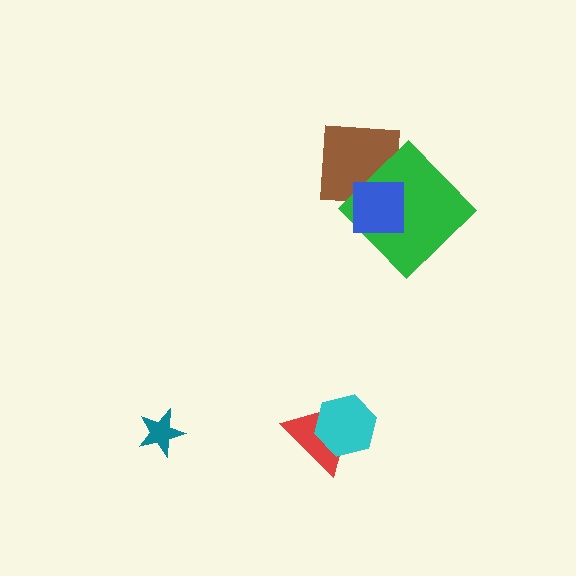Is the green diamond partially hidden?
Yes, it is partially covered by another shape.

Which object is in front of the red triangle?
The cyan hexagon is in front of the red triangle.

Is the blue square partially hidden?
No, no other shape covers it.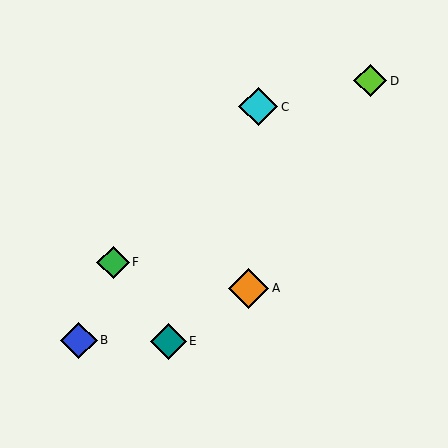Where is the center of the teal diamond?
The center of the teal diamond is at (168, 341).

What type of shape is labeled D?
Shape D is a lime diamond.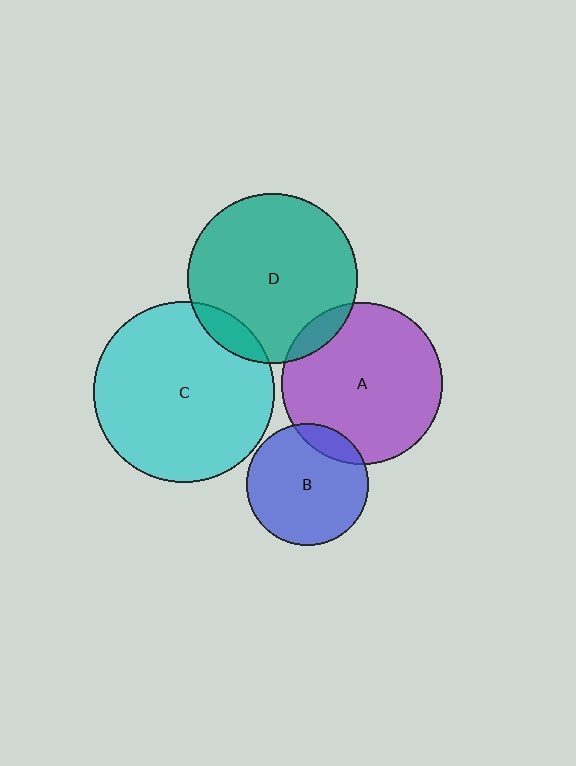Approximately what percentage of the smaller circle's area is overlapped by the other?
Approximately 15%.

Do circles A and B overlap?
Yes.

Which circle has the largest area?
Circle C (cyan).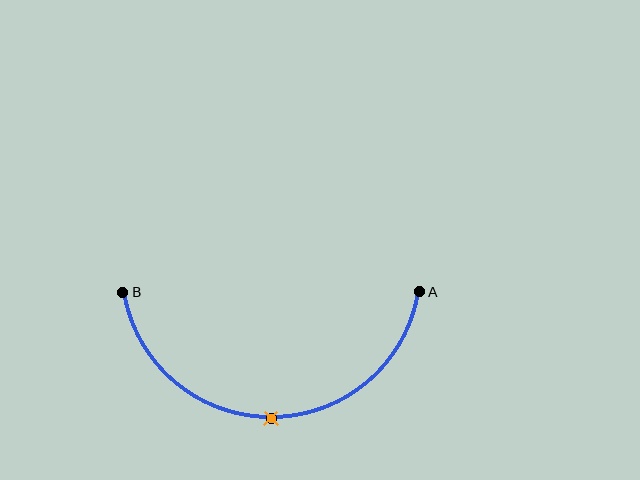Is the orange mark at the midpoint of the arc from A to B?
Yes. The orange mark lies on the arc at equal arc-length from both A and B — it is the arc midpoint.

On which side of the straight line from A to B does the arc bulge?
The arc bulges below the straight line connecting A and B.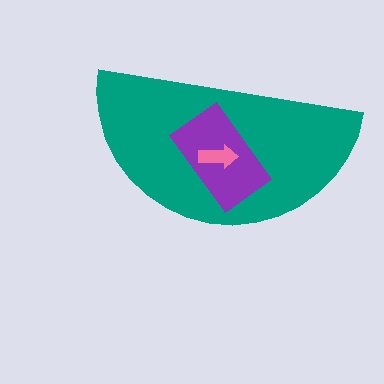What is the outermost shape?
The teal semicircle.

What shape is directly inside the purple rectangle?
The pink arrow.